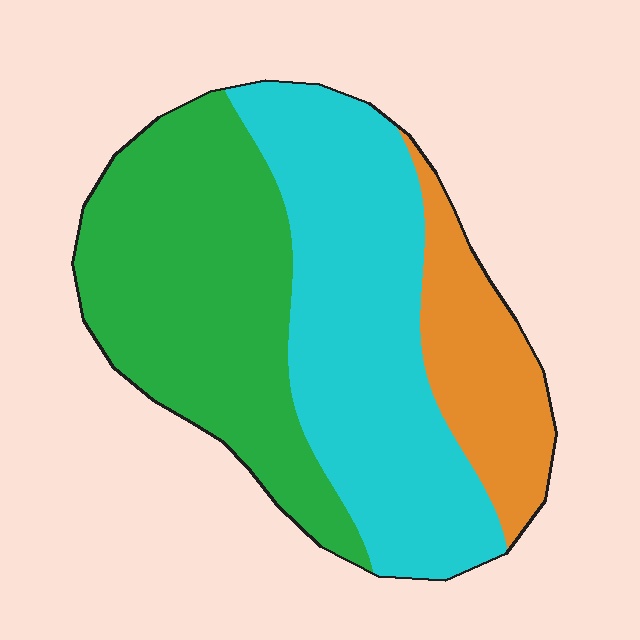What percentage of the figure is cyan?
Cyan covers 42% of the figure.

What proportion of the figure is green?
Green takes up between a third and a half of the figure.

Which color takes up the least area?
Orange, at roughly 15%.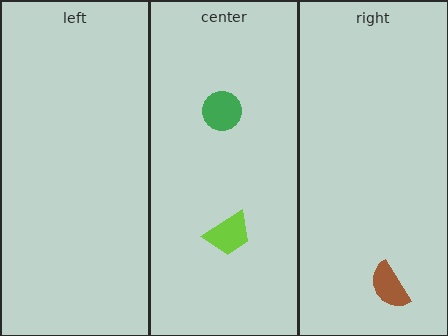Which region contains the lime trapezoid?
The center region.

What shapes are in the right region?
The brown semicircle.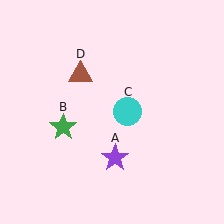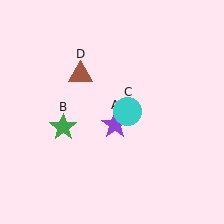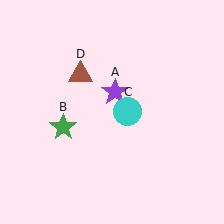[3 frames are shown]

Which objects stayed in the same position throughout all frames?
Green star (object B) and cyan circle (object C) and brown triangle (object D) remained stationary.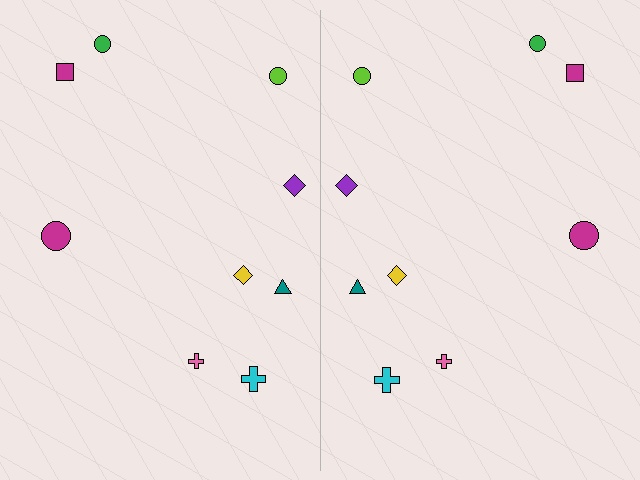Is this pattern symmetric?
Yes, this pattern has bilateral (reflection) symmetry.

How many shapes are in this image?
There are 18 shapes in this image.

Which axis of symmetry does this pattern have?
The pattern has a vertical axis of symmetry running through the center of the image.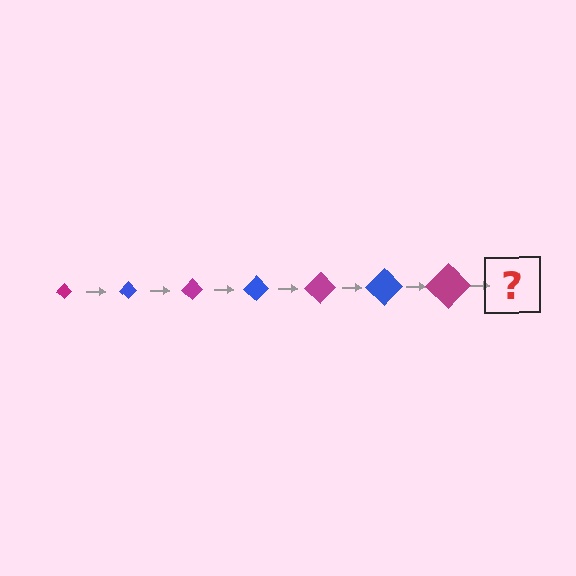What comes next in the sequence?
The next element should be a blue diamond, larger than the previous one.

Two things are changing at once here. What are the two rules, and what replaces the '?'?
The two rules are that the diamond grows larger each step and the color cycles through magenta and blue. The '?' should be a blue diamond, larger than the previous one.